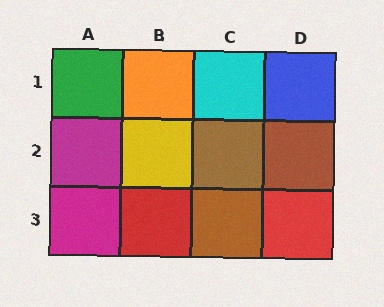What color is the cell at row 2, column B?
Yellow.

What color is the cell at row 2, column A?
Magenta.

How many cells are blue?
1 cell is blue.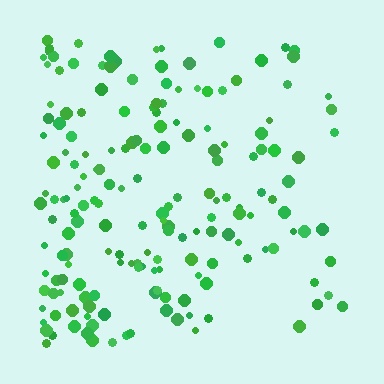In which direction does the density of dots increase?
From right to left, with the left side densest.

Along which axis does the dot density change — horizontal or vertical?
Horizontal.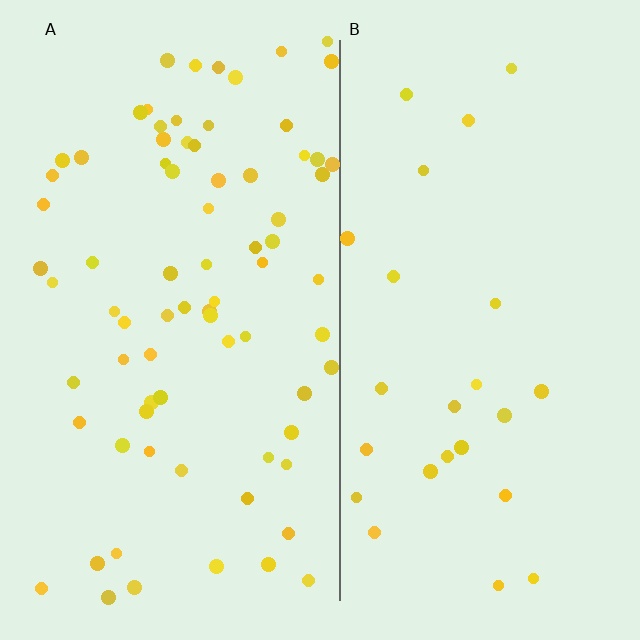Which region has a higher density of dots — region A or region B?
A (the left).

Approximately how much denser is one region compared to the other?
Approximately 3.1× — region A over region B.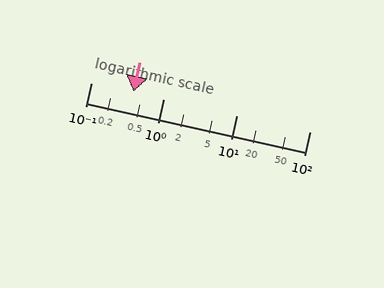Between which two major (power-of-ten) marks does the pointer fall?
The pointer is between 0.1 and 1.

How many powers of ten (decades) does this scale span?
The scale spans 3 decades, from 0.1 to 100.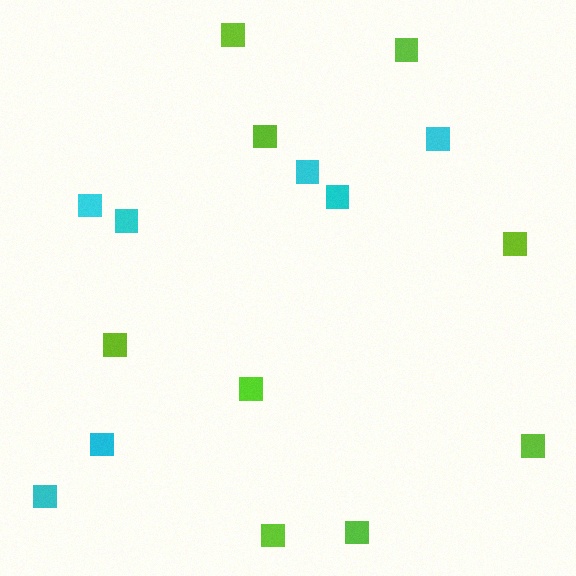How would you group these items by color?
There are 2 groups: one group of lime squares (9) and one group of cyan squares (7).